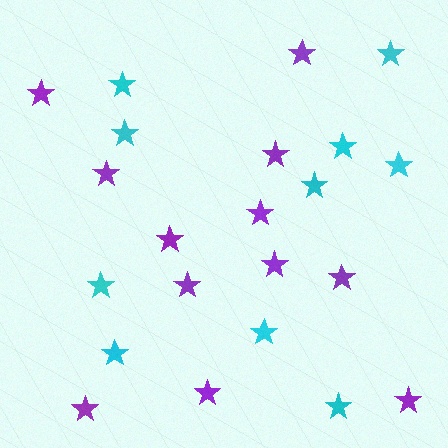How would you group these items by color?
There are 2 groups: one group of purple stars (12) and one group of cyan stars (10).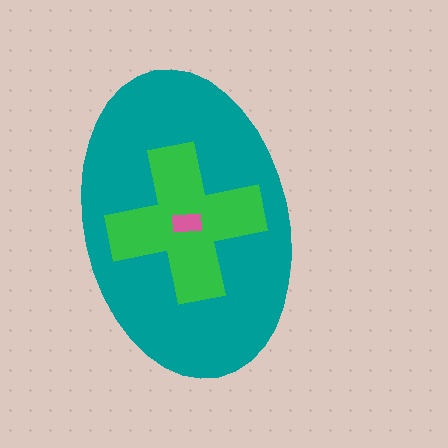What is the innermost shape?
The pink rectangle.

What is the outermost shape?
The teal ellipse.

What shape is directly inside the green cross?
The pink rectangle.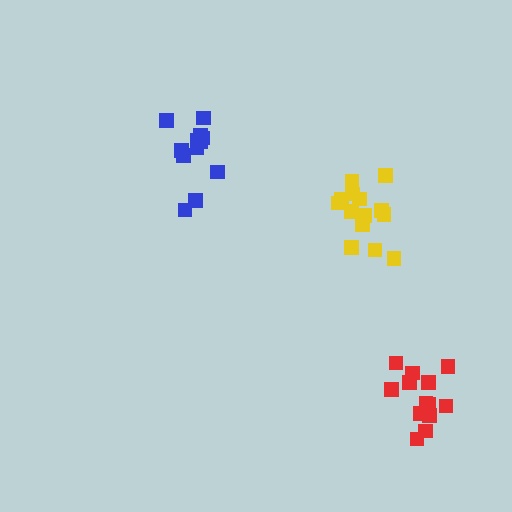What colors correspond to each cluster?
The clusters are colored: yellow, blue, red.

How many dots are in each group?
Group 1: 14 dots, Group 2: 12 dots, Group 3: 13 dots (39 total).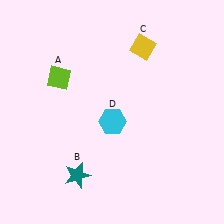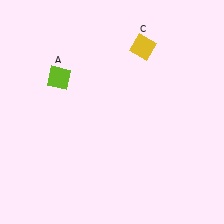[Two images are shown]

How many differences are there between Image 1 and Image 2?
There are 2 differences between the two images.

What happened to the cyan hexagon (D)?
The cyan hexagon (D) was removed in Image 2. It was in the bottom-right area of Image 1.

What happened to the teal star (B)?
The teal star (B) was removed in Image 2. It was in the bottom-left area of Image 1.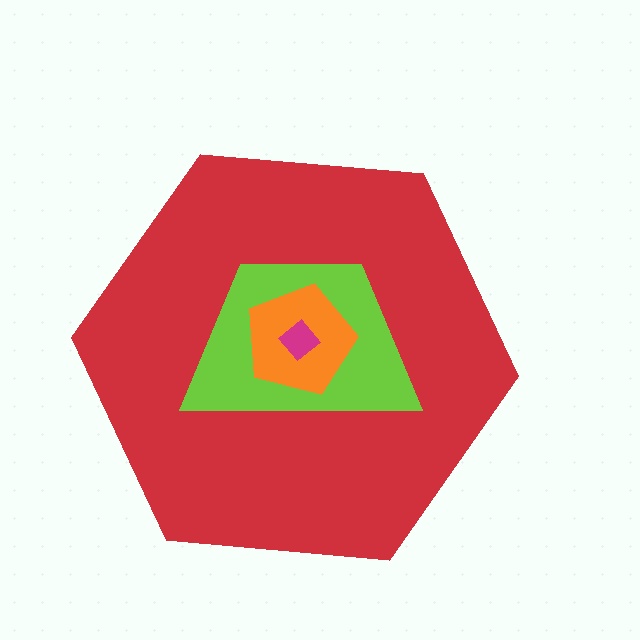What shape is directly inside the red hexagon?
The lime trapezoid.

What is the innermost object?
The magenta diamond.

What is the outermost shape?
The red hexagon.